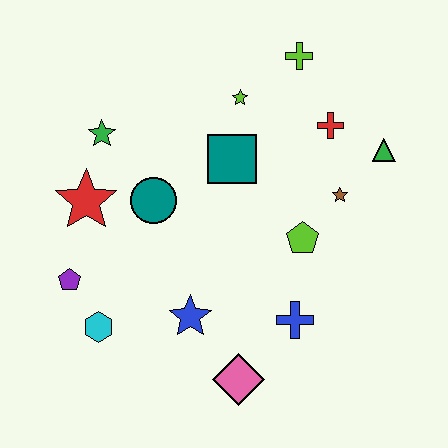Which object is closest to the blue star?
The pink diamond is closest to the blue star.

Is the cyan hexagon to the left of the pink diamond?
Yes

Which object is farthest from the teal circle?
The green triangle is farthest from the teal circle.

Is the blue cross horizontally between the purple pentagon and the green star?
No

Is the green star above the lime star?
No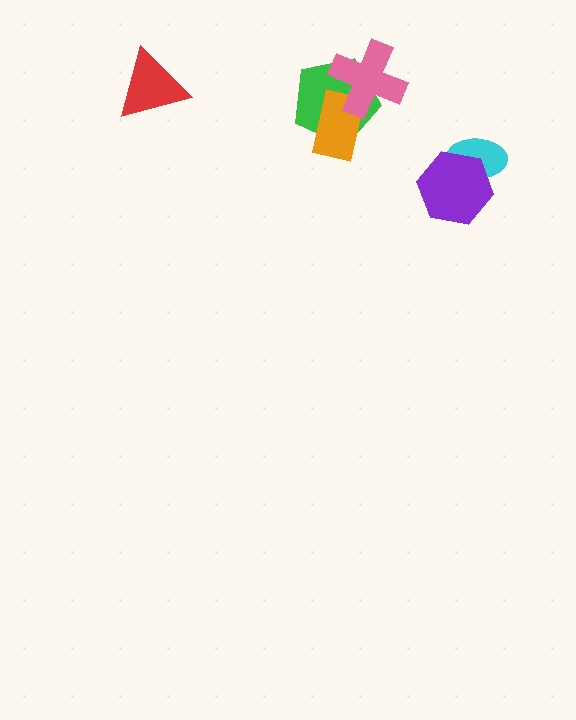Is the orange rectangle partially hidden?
Yes, it is partially covered by another shape.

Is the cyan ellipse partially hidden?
Yes, it is partially covered by another shape.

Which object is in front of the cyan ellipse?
The purple hexagon is in front of the cyan ellipse.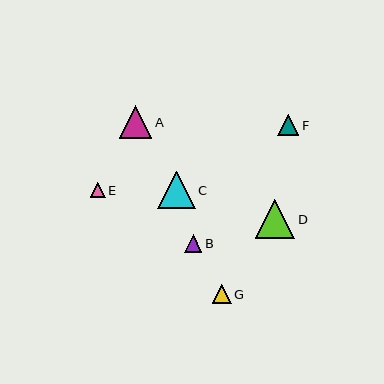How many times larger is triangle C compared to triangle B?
Triangle C is approximately 2.1 times the size of triangle B.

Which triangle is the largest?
Triangle D is the largest with a size of approximately 39 pixels.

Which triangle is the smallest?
Triangle E is the smallest with a size of approximately 15 pixels.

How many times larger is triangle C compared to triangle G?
Triangle C is approximately 2.0 times the size of triangle G.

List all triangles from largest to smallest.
From largest to smallest: D, C, A, F, G, B, E.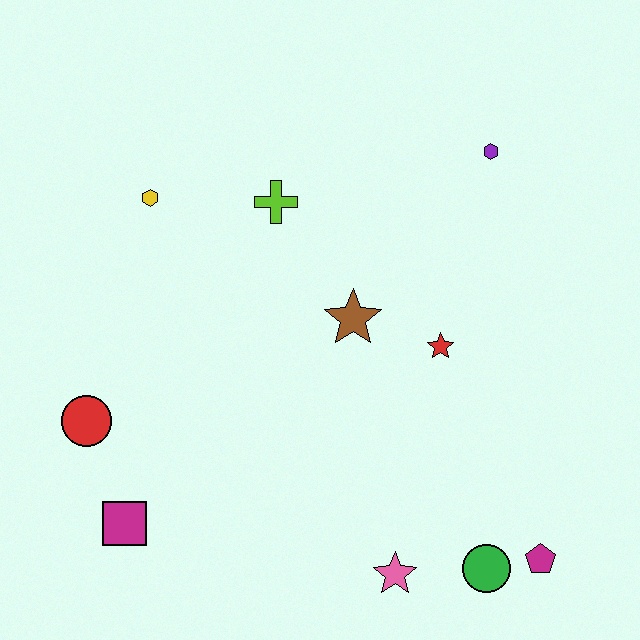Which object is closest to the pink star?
The green circle is closest to the pink star.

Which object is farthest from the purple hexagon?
The magenta square is farthest from the purple hexagon.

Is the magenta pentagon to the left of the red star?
No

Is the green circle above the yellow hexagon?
No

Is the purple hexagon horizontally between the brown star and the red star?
No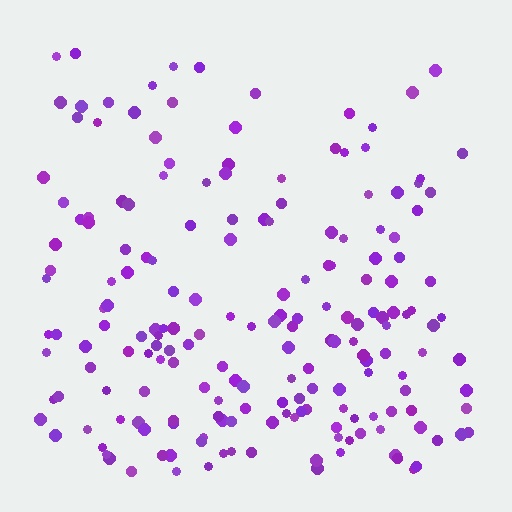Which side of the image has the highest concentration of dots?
The bottom.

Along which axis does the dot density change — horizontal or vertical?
Vertical.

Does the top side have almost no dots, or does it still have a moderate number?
Still a moderate number, just noticeably fewer than the bottom.